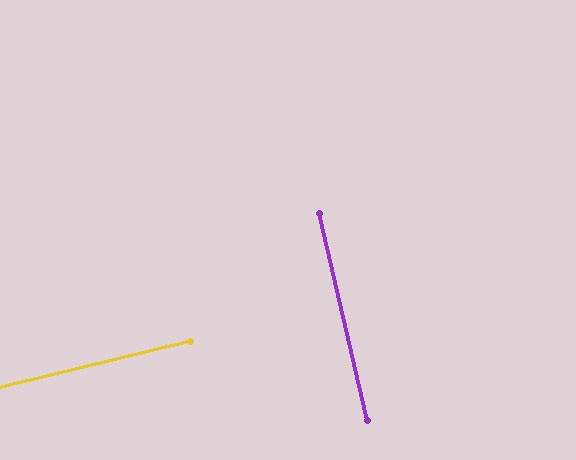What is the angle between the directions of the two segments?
Approximately 90 degrees.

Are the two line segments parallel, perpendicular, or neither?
Perpendicular — they meet at approximately 90°.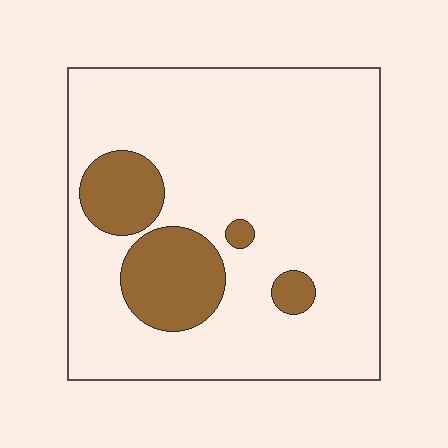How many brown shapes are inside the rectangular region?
4.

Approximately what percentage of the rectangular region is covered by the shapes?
Approximately 15%.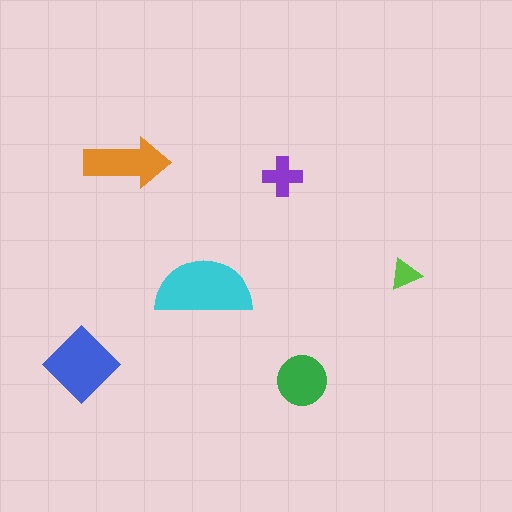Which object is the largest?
The cyan semicircle.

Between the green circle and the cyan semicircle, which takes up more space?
The cyan semicircle.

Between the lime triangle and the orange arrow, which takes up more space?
The orange arrow.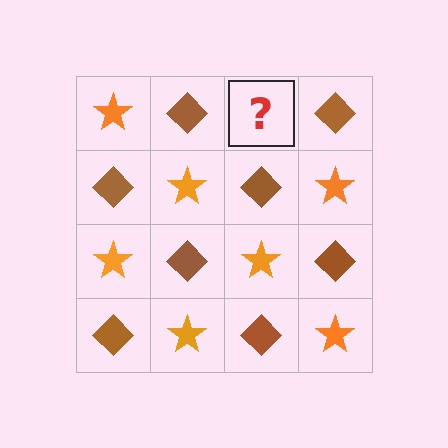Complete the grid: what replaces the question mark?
The question mark should be replaced with an orange star.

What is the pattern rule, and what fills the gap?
The rule is that it alternates orange star and brown diamond in a checkerboard pattern. The gap should be filled with an orange star.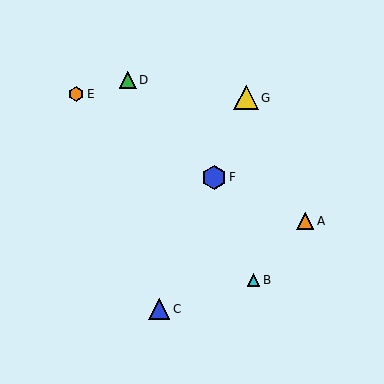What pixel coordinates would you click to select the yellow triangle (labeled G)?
Click at (246, 98) to select the yellow triangle G.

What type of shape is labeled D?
Shape D is a green triangle.